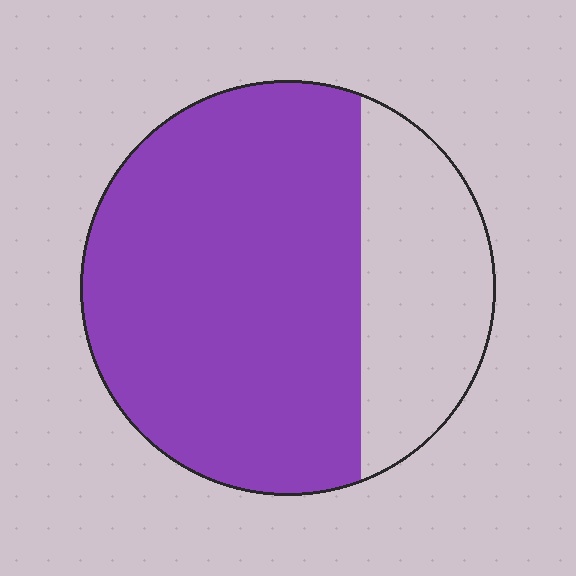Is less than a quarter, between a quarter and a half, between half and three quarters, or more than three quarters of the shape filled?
Between half and three quarters.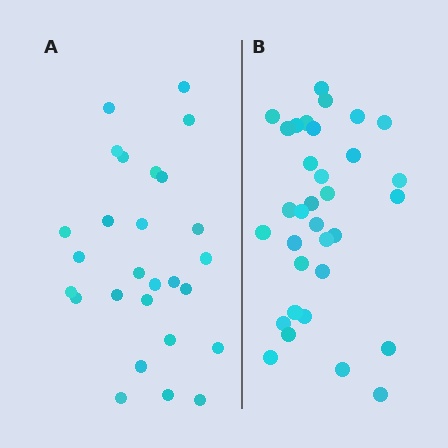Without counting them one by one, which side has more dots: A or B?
Region B (the right region) has more dots.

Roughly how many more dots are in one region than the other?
Region B has about 6 more dots than region A.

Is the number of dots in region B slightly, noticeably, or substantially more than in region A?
Region B has only slightly more — the two regions are fairly close. The ratio is roughly 1.2 to 1.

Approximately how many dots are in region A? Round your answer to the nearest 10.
About 30 dots. (The exact count is 27, which rounds to 30.)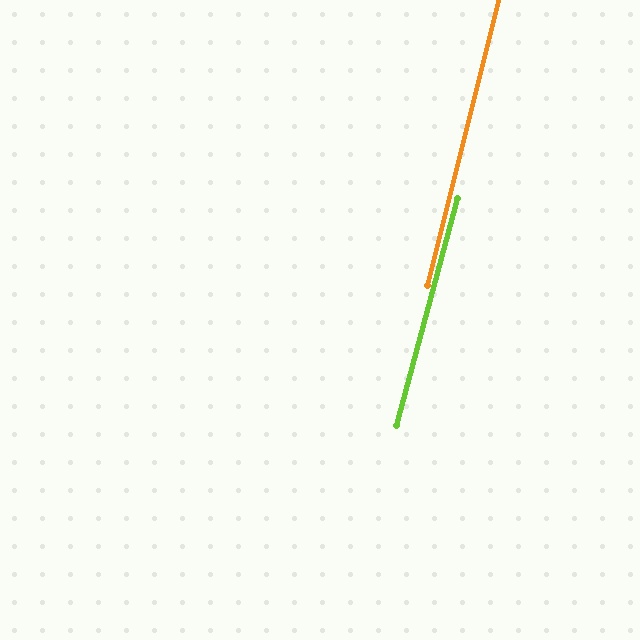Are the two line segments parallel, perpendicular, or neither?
Parallel — their directions differ by only 1.1°.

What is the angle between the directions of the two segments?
Approximately 1 degree.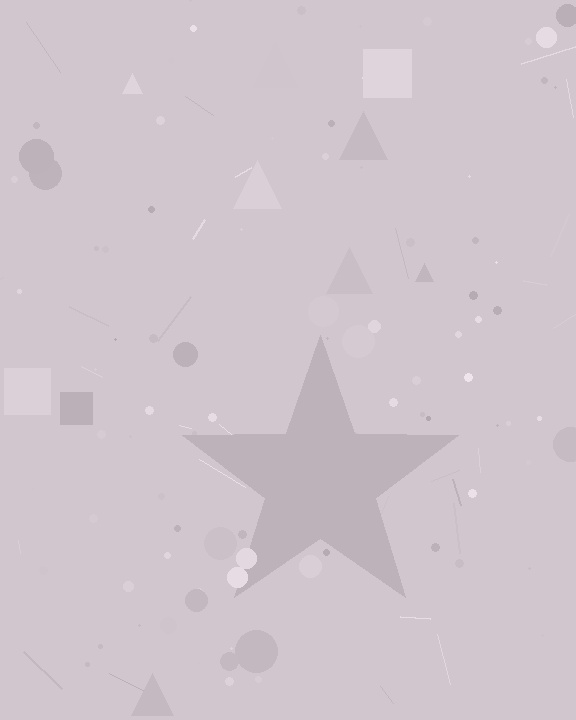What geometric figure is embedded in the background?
A star is embedded in the background.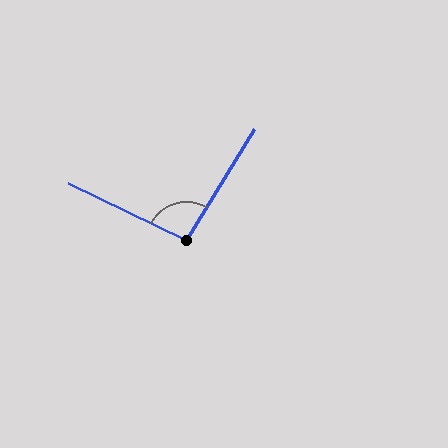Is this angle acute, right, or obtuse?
It is obtuse.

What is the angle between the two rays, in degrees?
Approximately 95 degrees.